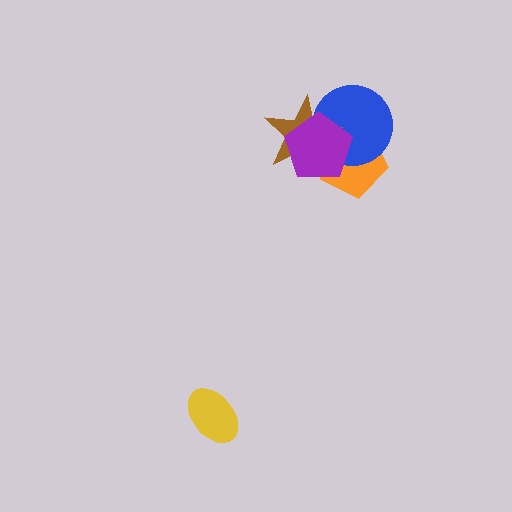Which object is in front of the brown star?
The purple pentagon is in front of the brown star.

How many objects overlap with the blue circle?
3 objects overlap with the blue circle.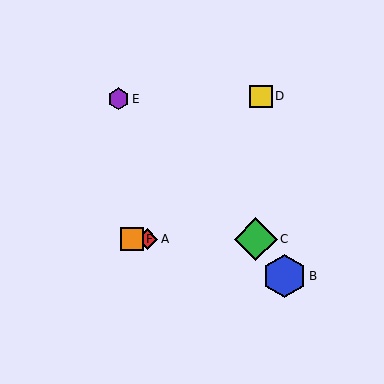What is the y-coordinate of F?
Object F is at y≈239.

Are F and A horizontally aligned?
Yes, both are at y≈239.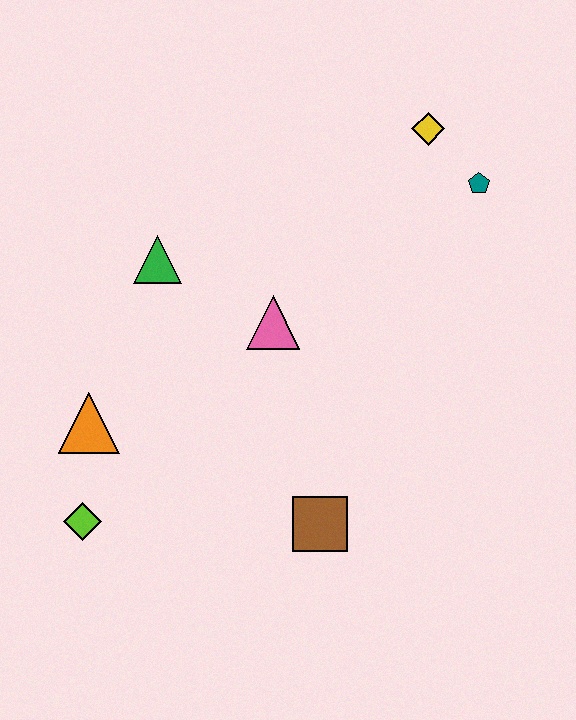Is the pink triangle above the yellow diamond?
No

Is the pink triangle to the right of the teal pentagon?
No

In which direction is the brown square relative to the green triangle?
The brown square is below the green triangle.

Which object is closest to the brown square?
The pink triangle is closest to the brown square.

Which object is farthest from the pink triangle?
The lime diamond is farthest from the pink triangle.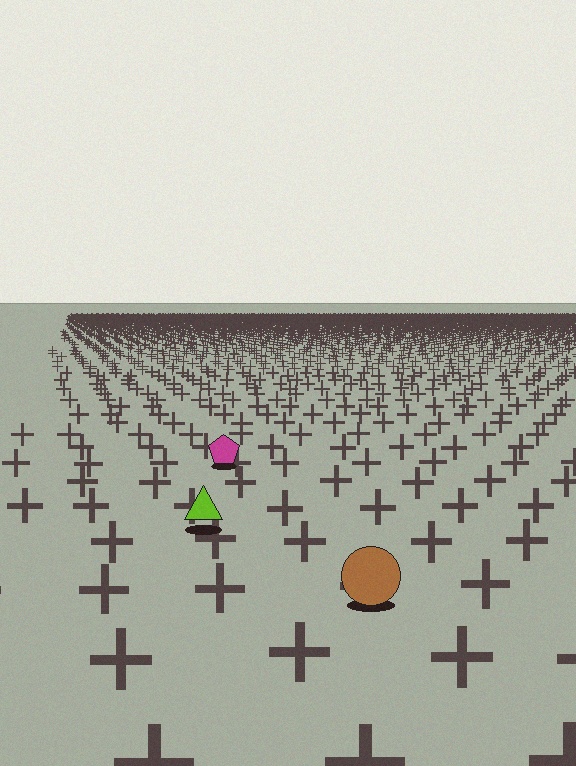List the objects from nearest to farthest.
From nearest to farthest: the brown circle, the lime triangle, the magenta pentagon.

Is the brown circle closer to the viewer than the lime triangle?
Yes. The brown circle is closer — you can tell from the texture gradient: the ground texture is coarser near it.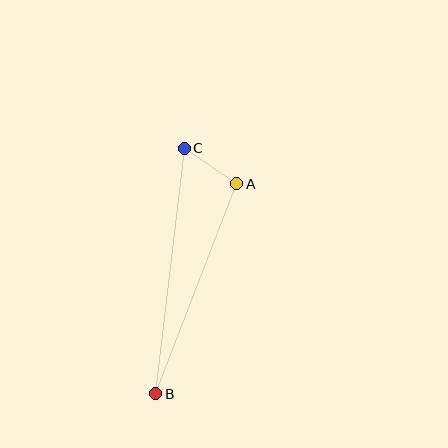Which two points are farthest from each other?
Points B and C are farthest from each other.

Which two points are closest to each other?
Points A and C are closest to each other.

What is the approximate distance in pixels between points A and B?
The distance between A and B is approximately 225 pixels.